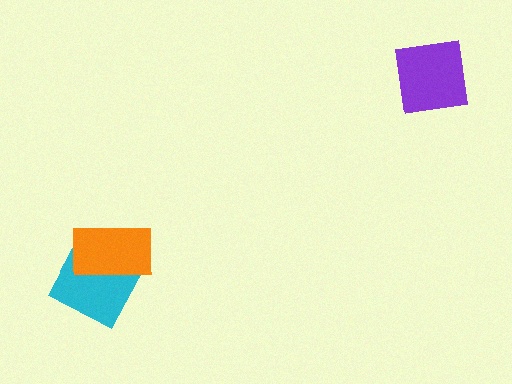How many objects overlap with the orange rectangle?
1 object overlaps with the orange rectangle.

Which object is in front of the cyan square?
The orange rectangle is in front of the cyan square.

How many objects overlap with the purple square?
0 objects overlap with the purple square.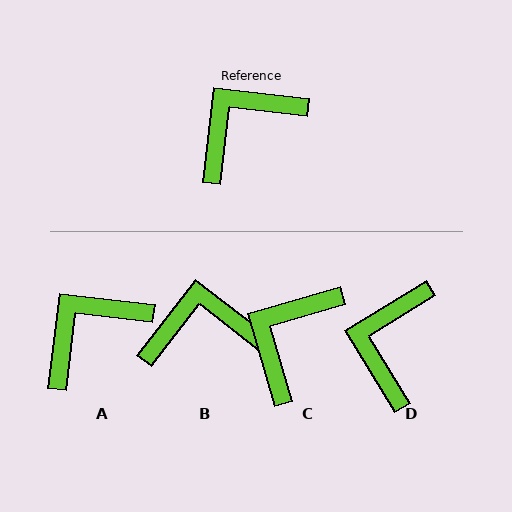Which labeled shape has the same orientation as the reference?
A.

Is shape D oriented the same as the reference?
No, it is off by about 38 degrees.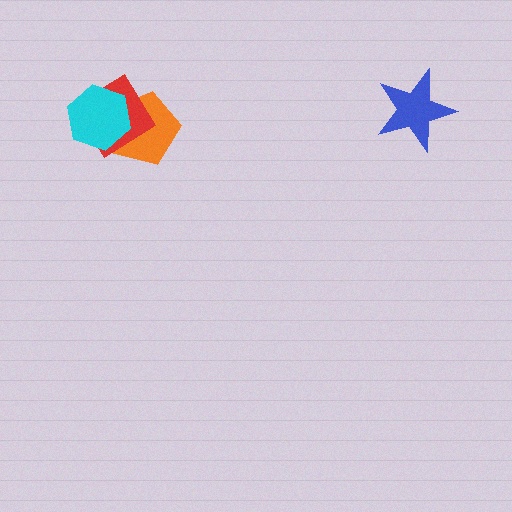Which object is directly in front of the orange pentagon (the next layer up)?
The red diamond is directly in front of the orange pentagon.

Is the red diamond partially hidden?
Yes, it is partially covered by another shape.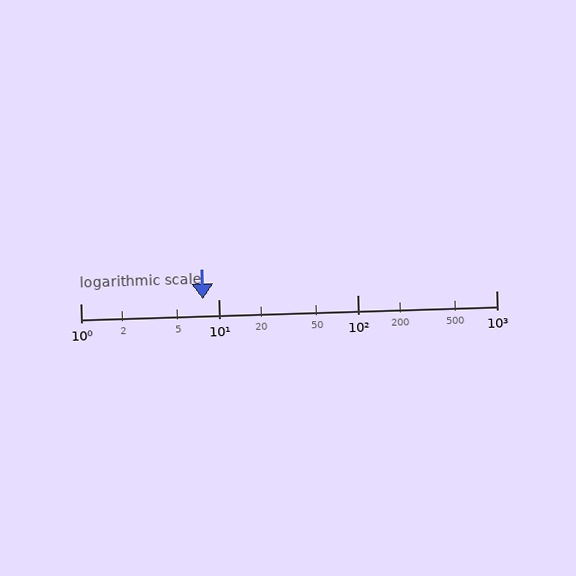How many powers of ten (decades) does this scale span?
The scale spans 3 decades, from 1 to 1000.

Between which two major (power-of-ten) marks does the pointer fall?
The pointer is between 1 and 10.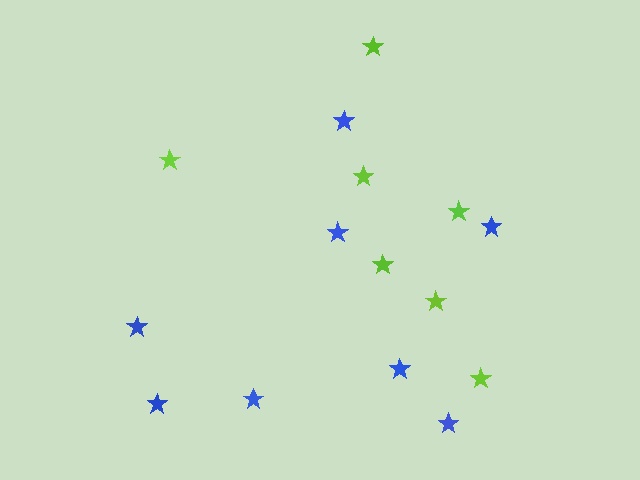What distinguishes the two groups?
There are 2 groups: one group of lime stars (7) and one group of blue stars (8).